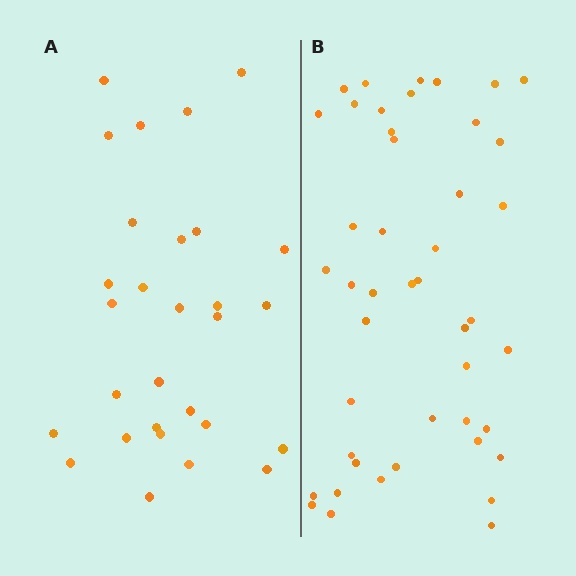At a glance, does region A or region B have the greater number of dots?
Region B (the right region) has more dots.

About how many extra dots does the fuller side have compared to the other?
Region B has approximately 15 more dots than region A.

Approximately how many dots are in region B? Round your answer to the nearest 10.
About 40 dots. (The exact count is 45, which rounds to 40.)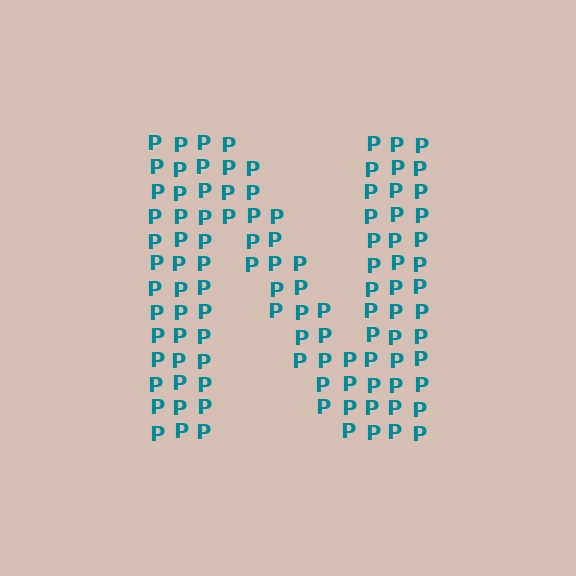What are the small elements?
The small elements are letter P's.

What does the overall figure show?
The overall figure shows the letter N.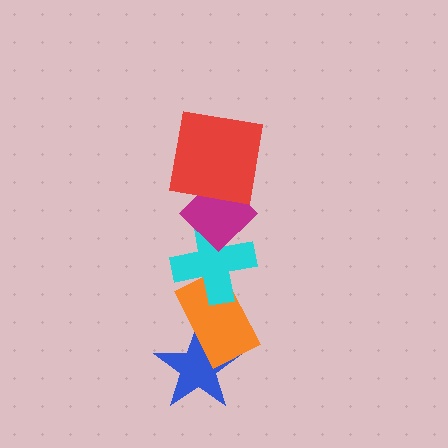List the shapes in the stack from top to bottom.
From top to bottom: the red square, the magenta diamond, the cyan cross, the orange rectangle, the blue star.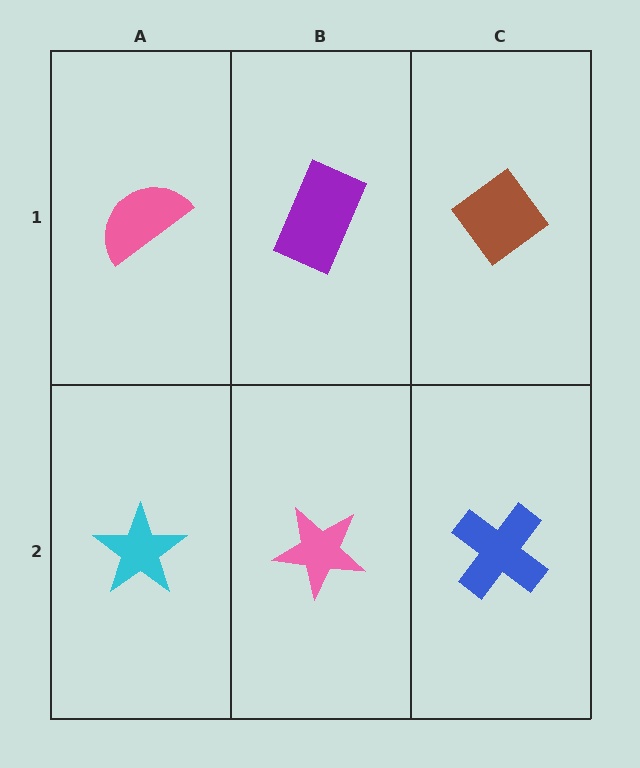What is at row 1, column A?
A pink semicircle.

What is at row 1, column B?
A purple rectangle.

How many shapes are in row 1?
3 shapes.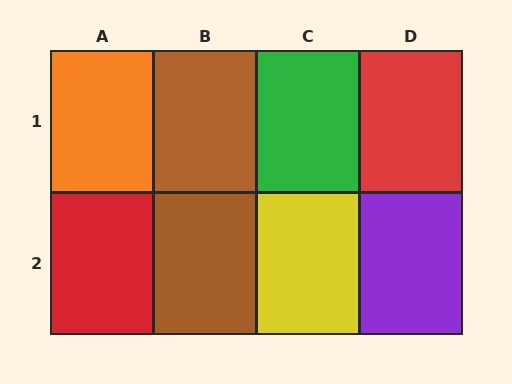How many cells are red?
2 cells are red.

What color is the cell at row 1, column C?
Green.